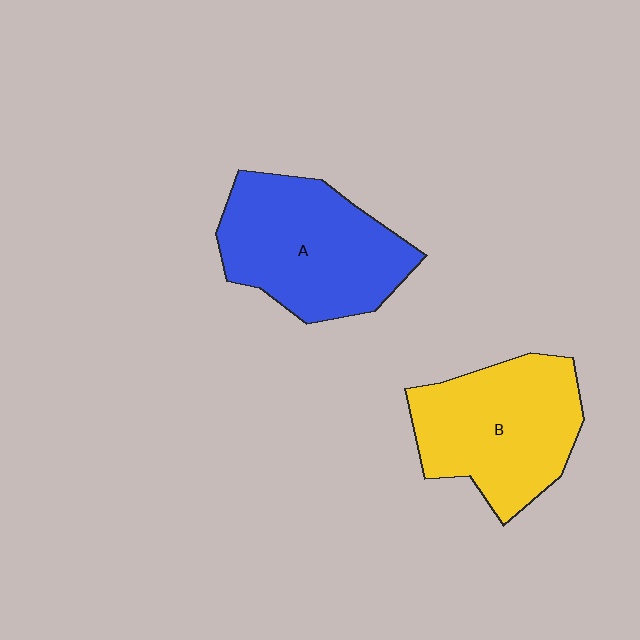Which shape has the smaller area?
Shape B (yellow).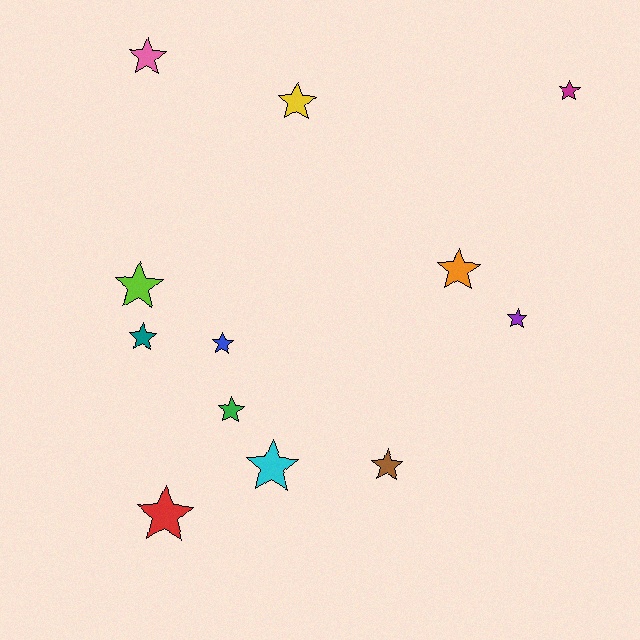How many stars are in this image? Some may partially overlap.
There are 12 stars.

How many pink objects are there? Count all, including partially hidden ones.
There is 1 pink object.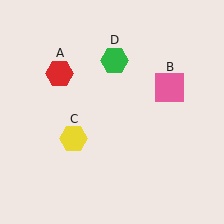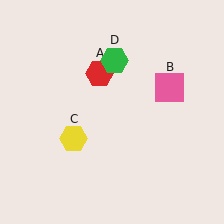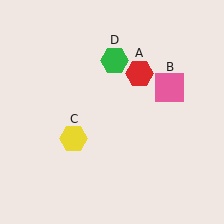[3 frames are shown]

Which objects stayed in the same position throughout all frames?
Pink square (object B) and yellow hexagon (object C) and green hexagon (object D) remained stationary.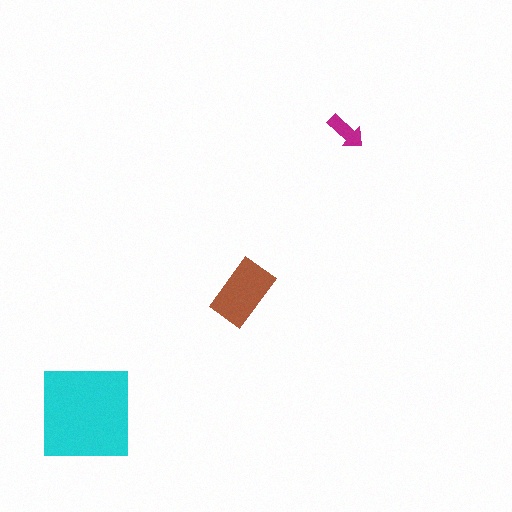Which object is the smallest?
The magenta arrow.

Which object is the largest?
The cyan square.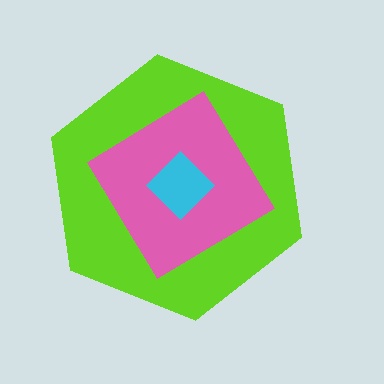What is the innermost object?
The cyan diamond.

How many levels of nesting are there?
3.